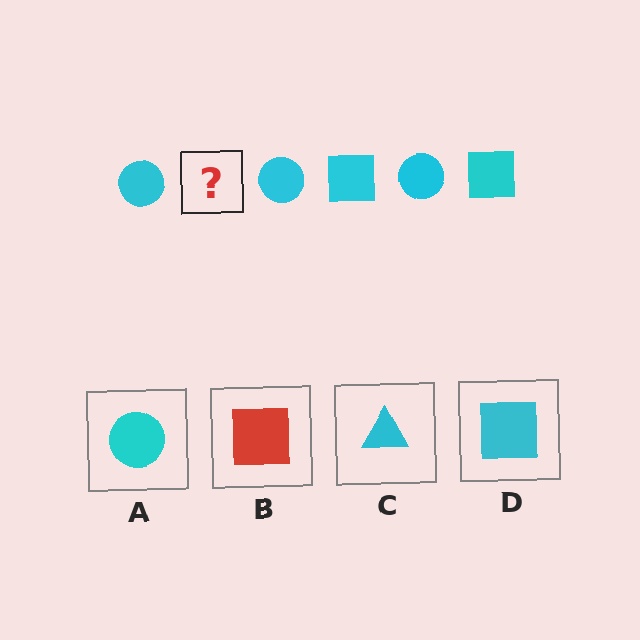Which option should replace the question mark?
Option D.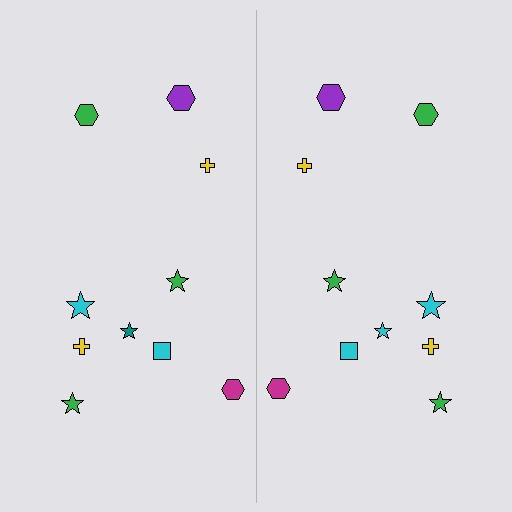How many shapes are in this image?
There are 20 shapes in this image.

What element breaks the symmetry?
The cyan star on the right side breaks the symmetry — its mirror counterpart is teal.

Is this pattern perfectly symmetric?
No, the pattern is not perfectly symmetric. The cyan star on the right side breaks the symmetry — its mirror counterpart is teal.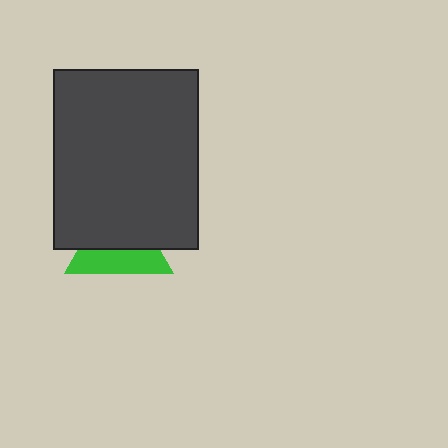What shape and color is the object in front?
The object in front is a dark gray rectangle.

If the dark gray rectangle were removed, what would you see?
You would see the complete green triangle.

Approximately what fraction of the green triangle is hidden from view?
Roughly 56% of the green triangle is hidden behind the dark gray rectangle.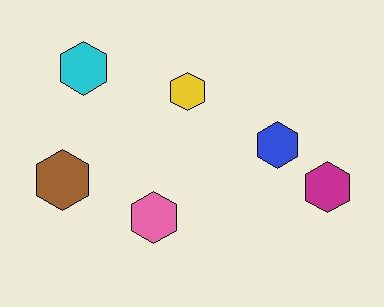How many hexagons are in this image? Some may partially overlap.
There are 6 hexagons.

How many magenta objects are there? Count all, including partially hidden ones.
There is 1 magenta object.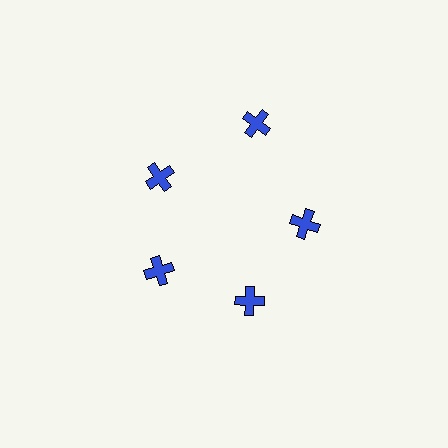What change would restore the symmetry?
The symmetry would be restored by moving it inward, back onto the ring so that all 5 crosses sit at equal angles and equal distance from the center.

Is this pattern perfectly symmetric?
No. The 5 blue crosses are arranged in a ring, but one element near the 1 o'clock position is pushed outward from the center, breaking the 5-fold rotational symmetry.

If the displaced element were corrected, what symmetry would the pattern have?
It would have 5-fold rotational symmetry — the pattern would map onto itself every 72 degrees.